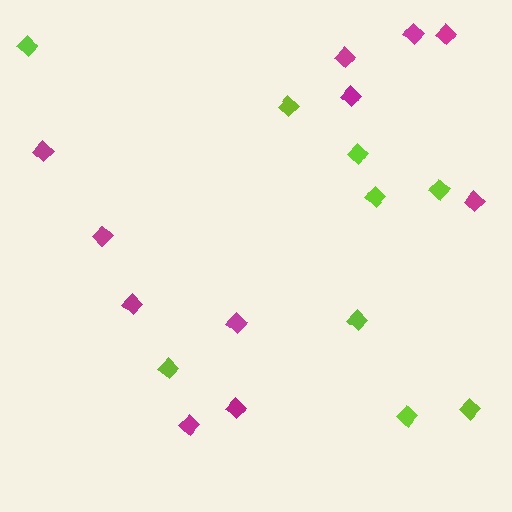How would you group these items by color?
There are 2 groups: one group of magenta diamonds (11) and one group of lime diamonds (9).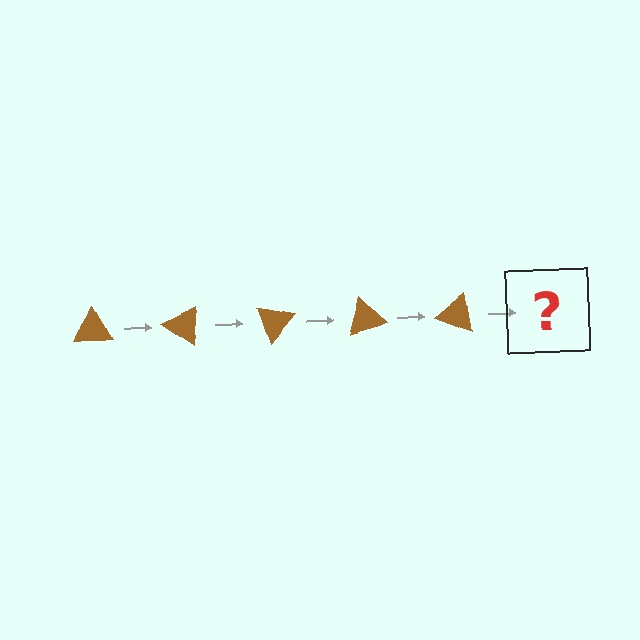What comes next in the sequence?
The next element should be a brown triangle rotated 175 degrees.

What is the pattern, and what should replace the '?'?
The pattern is that the triangle rotates 35 degrees each step. The '?' should be a brown triangle rotated 175 degrees.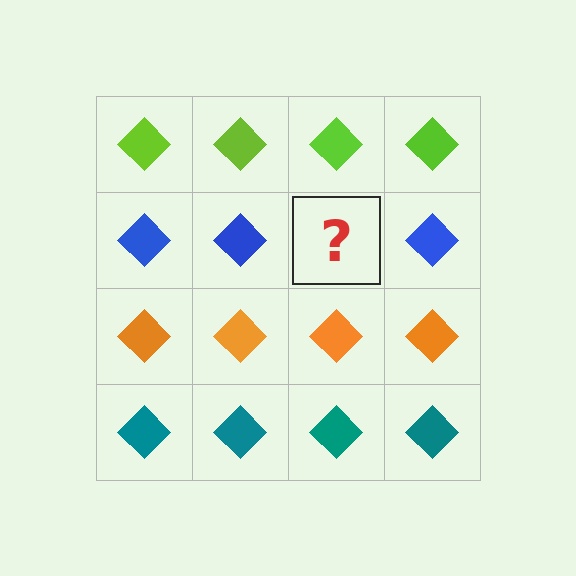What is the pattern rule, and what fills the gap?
The rule is that each row has a consistent color. The gap should be filled with a blue diamond.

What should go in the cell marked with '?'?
The missing cell should contain a blue diamond.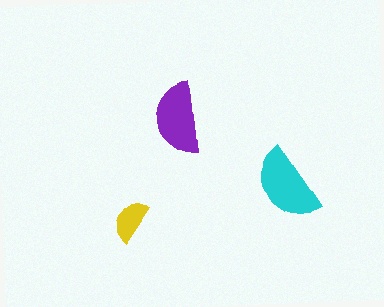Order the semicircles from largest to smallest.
the cyan one, the purple one, the yellow one.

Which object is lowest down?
The yellow semicircle is bottommost.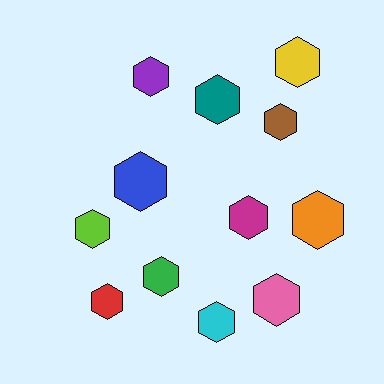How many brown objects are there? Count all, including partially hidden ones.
There is 1 brown object.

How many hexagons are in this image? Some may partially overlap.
There are 12 hexagons.